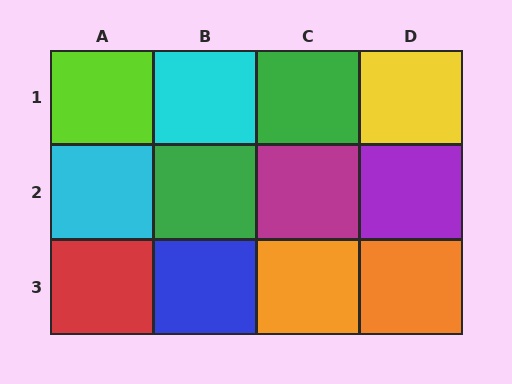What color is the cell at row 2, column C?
Magenta.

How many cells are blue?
1 cell is blue.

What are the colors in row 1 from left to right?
Lime, cyan, green, yellow.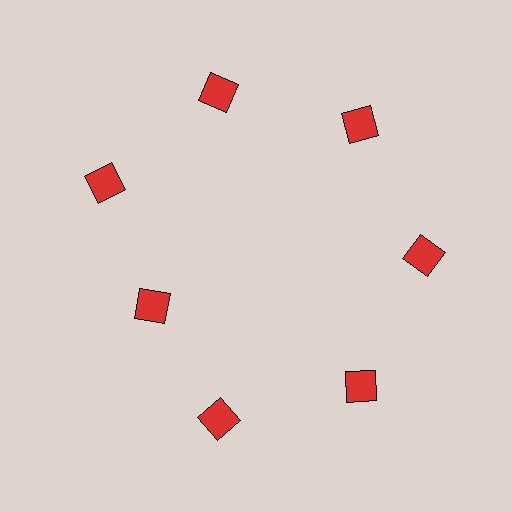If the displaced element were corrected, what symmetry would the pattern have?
It would have 7-fold rotational symmetry — the pattern would map onto itself every 51 degrees.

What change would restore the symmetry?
The symmetry would be restored by moving it outward, back onto the ring so that all 7 squares sit at equal angles and equal distance from the center.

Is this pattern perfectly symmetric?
No. The 7 red squares are arranged in a ring, but one element near the 8 o'clock position is pulled inward toward the center, breaking the 7-fold rotational symmetry.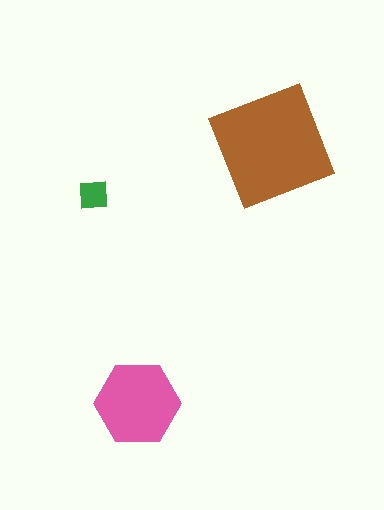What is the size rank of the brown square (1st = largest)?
1st.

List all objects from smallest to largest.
The green square, the pink hexagon, the brown square.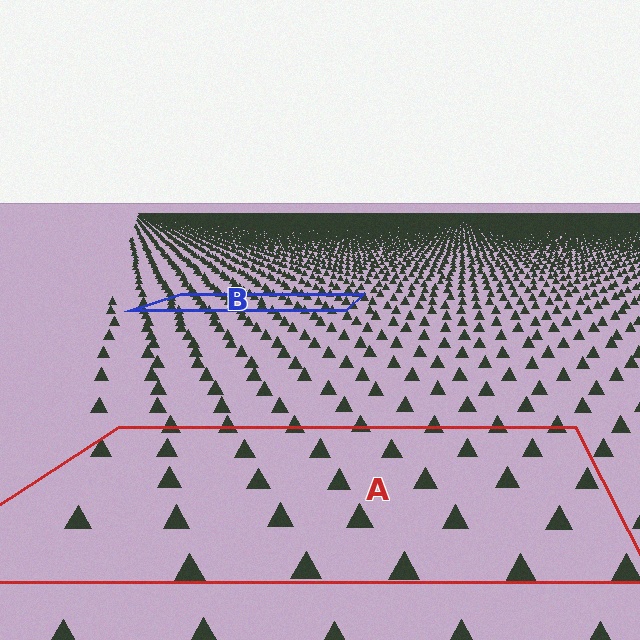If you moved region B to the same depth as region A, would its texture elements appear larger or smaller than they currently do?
They would appear larger. At a closer depth, the same texture elements are projected at a bigger on-screen size.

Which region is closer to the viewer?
Region A is closer. The texture elements there are larger and more spread out.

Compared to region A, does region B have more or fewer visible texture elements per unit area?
Region B has more texture elements per unit area — they are packed more densely because it is farther away.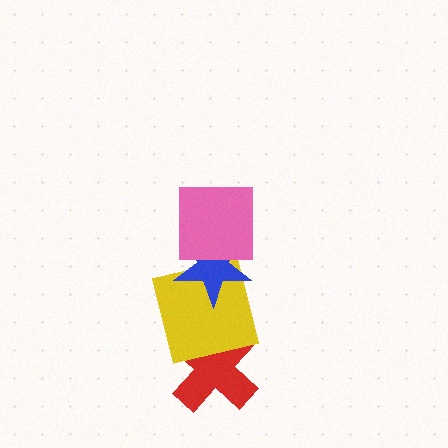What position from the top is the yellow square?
The yellow square is 3rd from the top.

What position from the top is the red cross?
The red cross is 4th from the top.